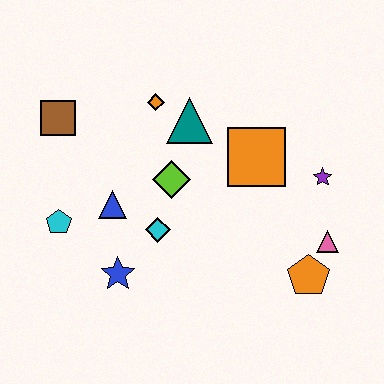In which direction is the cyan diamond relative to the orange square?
The cyan diamond is to the left of the orange square.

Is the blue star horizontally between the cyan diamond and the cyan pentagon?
Yes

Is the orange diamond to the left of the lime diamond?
Yes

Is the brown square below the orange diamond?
Yes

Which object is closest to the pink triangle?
The orange pentagon is closest to the pink triangle.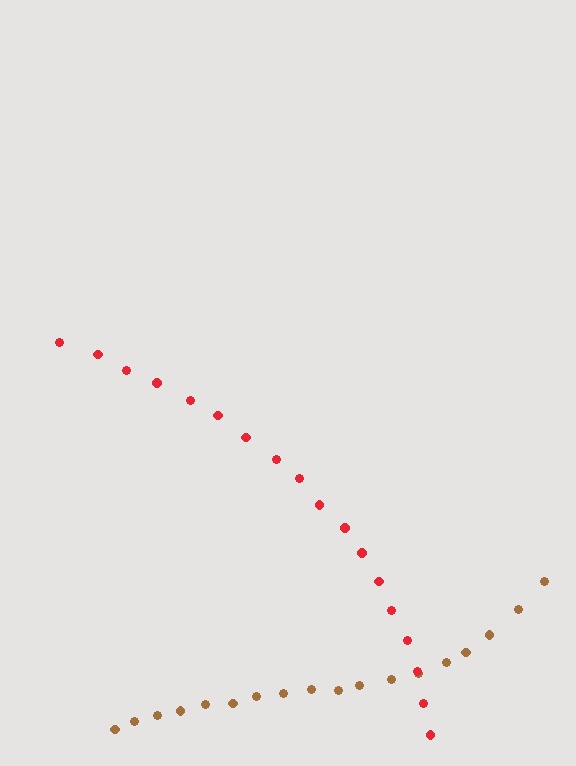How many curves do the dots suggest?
There are 2 distinct paths.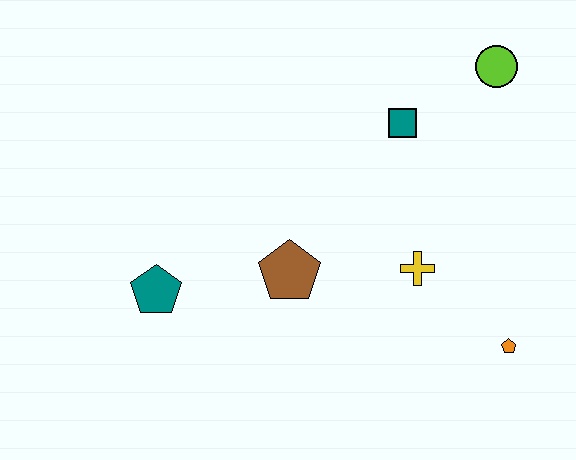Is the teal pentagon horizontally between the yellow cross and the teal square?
No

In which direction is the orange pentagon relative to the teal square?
The orange pentagon is below the teal square.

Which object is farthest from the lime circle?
The teal pentagon is farthest from the lime circle.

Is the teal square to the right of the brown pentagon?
Yes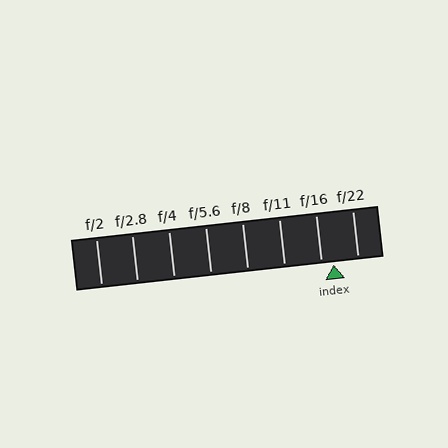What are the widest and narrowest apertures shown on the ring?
The widest aperture shown is f/2 and the narrowest is f/22.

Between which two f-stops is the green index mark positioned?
The index mark is between f/16 and f/22.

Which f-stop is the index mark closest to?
The index mark is closest to f/16.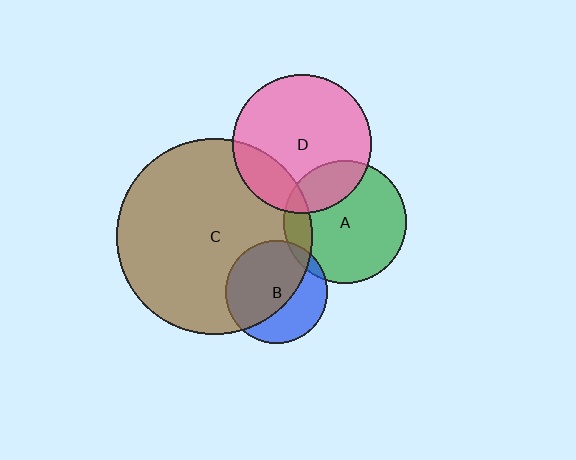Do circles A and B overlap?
Yes.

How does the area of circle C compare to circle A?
Approximately 2.5 times.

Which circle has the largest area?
Circle C (brown).